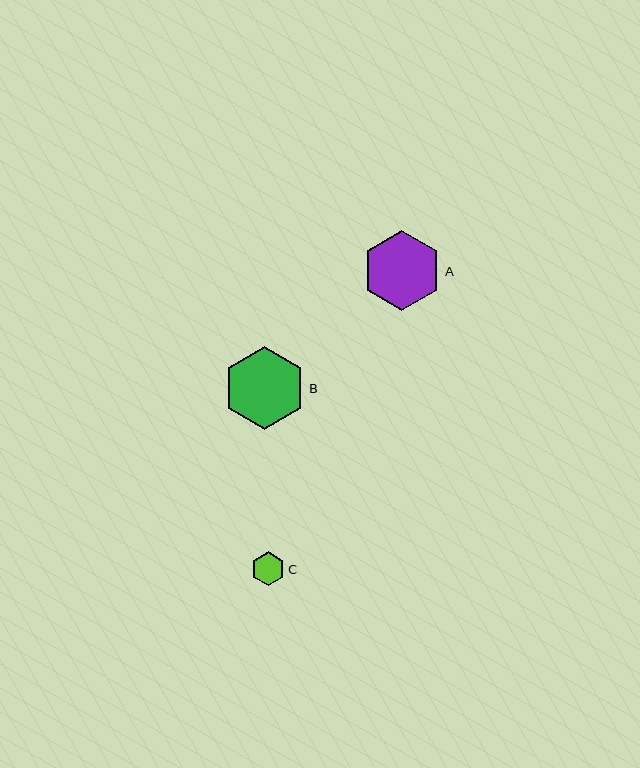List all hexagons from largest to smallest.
From largest to smallest: B, A, C.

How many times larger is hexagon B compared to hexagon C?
Hexagon B is approximately 2.4 times the size of hexagon C.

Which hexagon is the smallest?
Hexagon C is the smallest with a size of approximately 34 pixels.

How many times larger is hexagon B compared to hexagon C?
Hexagon B is approximately 2.4 times the size of hexagon C.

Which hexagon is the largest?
Hexagon B is the largest with a size of approximately 82 pixels.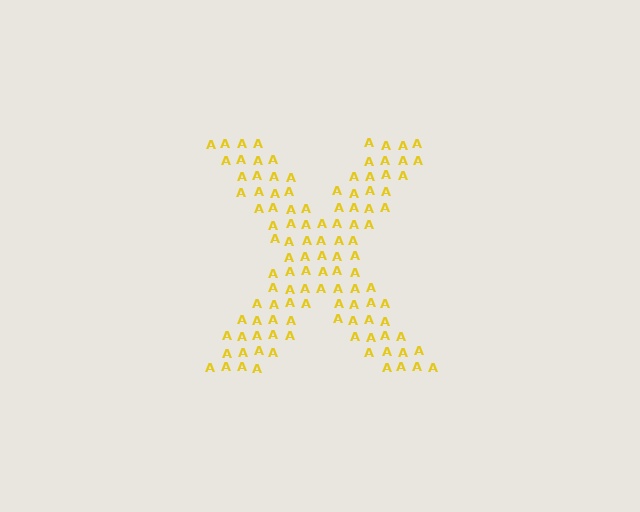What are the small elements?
The small elements are letter A's.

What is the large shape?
The large shape is the letter X.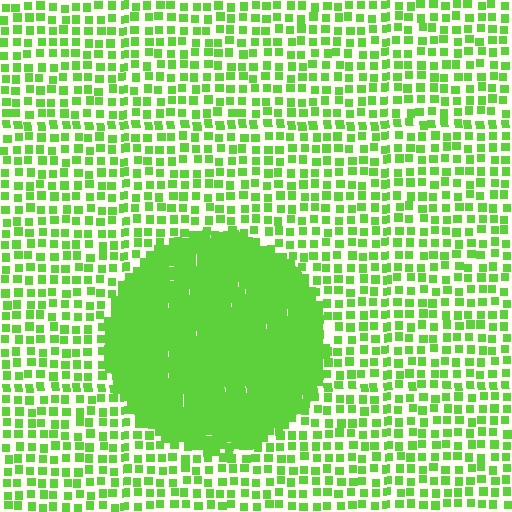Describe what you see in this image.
The image contains small lime elements arranged at two different densities. A circle-shaped region is visible where the elements are more densely packed than the surrounding area.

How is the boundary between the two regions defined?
The boundary is defined by a change in element density (approximately 2.9x ratio). All elements are the same color, size, and shape.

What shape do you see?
I see a circle.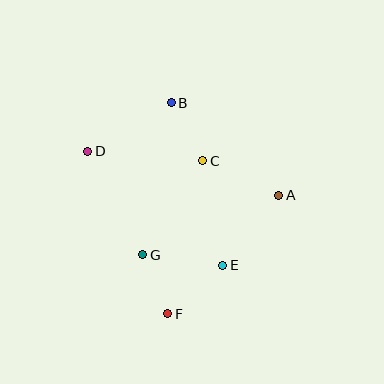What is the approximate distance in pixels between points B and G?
The distance between B and G is approximately 154 pixels.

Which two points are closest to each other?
Points F and G are closest to each other.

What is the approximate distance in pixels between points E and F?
The distance between E and F is approximately 73 pixels.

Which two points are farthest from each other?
Points B and F are farthest from each other.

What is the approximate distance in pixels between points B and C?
The distance between B and C is approximately 66 pixels.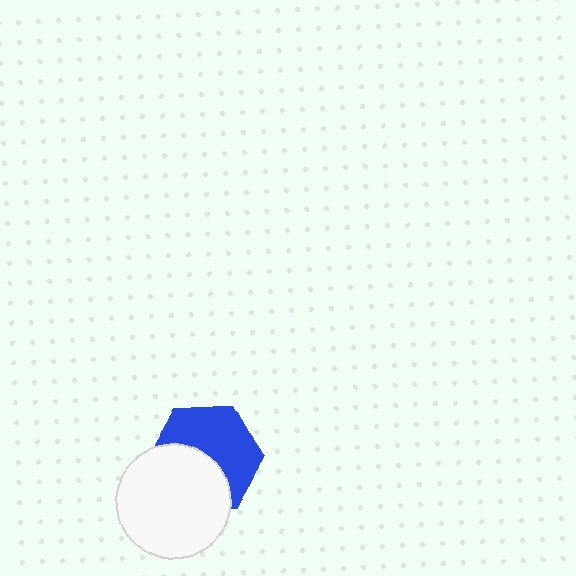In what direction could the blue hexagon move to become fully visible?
The blue hexagon could move toward the upper-right. That would shift it out from behind the white circle entirely.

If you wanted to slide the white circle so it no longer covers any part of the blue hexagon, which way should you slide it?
Slide it toward the lower-left — that is the most direct way to separate the two shapes.